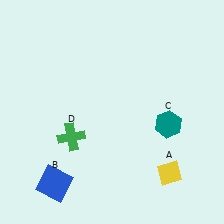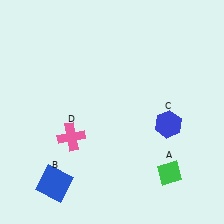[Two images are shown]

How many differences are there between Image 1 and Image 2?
There are 3 differences between the two images.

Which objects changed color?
A changed from yellow to green. C changed from teal to blue. D changed from green to pink.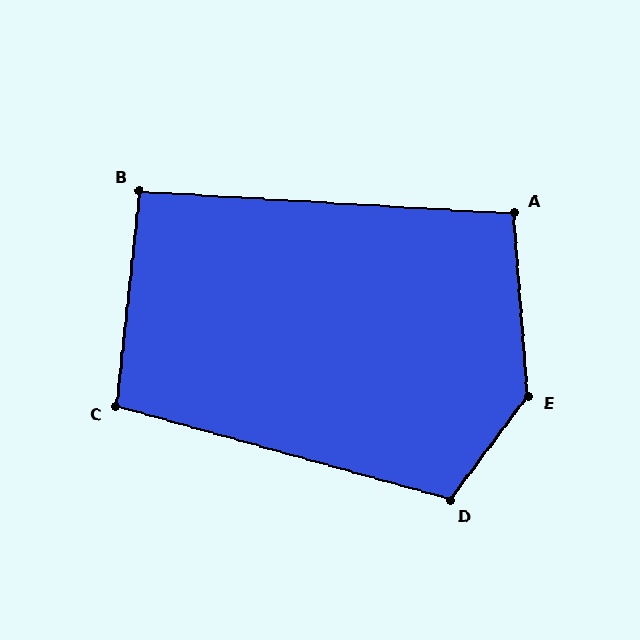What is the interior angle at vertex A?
Approximately 98 degrees (obtuse).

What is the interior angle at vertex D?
Approximately 112 degrees (obtuse).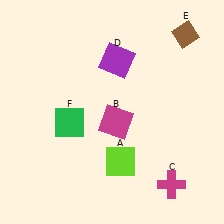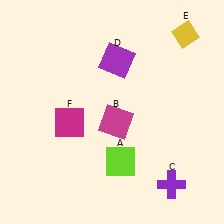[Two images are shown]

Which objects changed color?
C changed from magenta to purple. E changed from brown to yellow. F changed from green to magenta.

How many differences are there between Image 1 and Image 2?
There are 3 differences between the two images.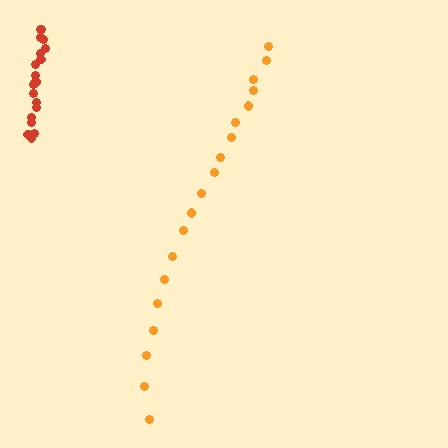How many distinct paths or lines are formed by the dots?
There are 2 distinct paths.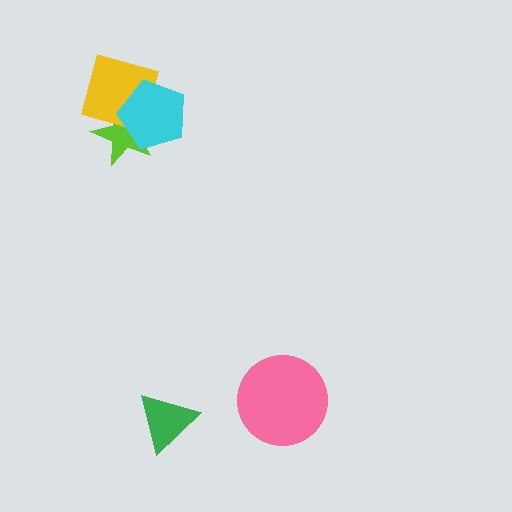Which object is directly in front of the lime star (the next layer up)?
The yellow diamond is directly in front of the lime star.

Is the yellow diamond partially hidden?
Yes, it is partially covered by another shape.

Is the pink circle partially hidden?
No, no other shape covers it.